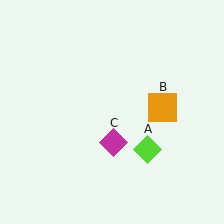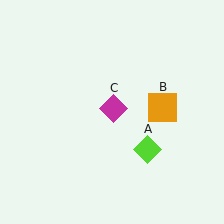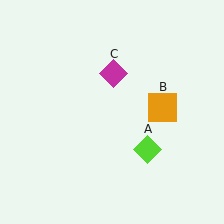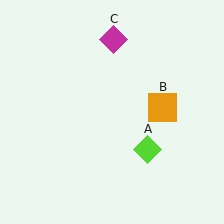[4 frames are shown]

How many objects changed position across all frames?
1 object changed position: magenta diamond (object C).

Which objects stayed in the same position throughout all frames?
Lime diamond (object A) and orange square (object B) remained stationary.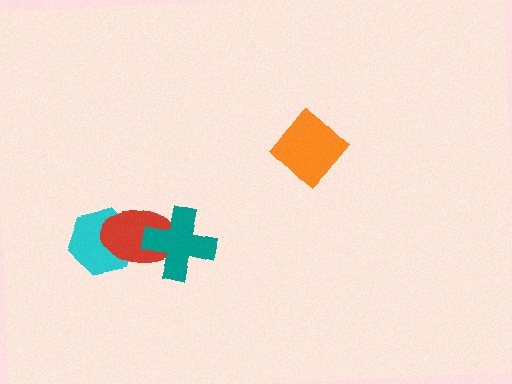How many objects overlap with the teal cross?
1 object overlaps with the teal cross.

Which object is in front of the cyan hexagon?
The red ellipse is in front of the cyan hexagon.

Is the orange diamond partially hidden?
No, no other shape covers it.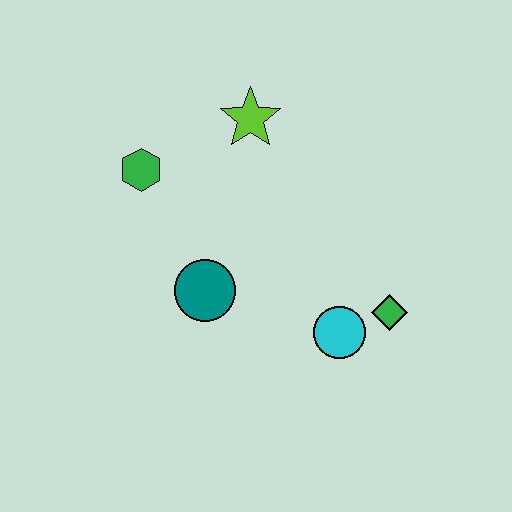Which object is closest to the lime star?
The green hexagon is closest to the lime star.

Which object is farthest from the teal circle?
The green diamond is farthest from the teal circle.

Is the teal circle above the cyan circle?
Yes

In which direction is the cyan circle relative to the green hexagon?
The cyan circle is to the right of the green hexagon.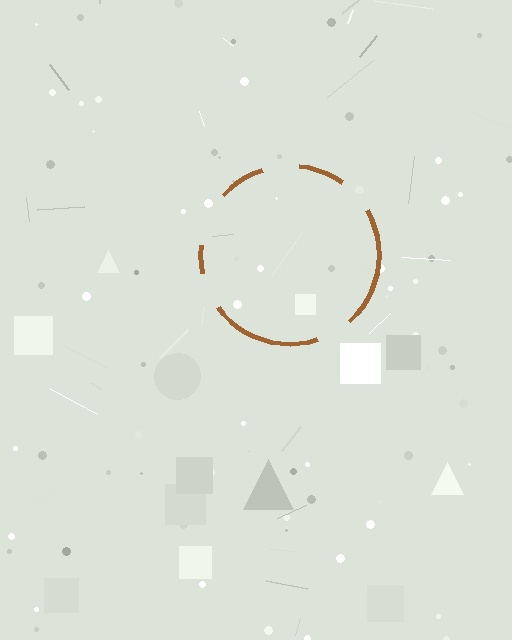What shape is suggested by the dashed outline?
The dashed outline suggests a circle.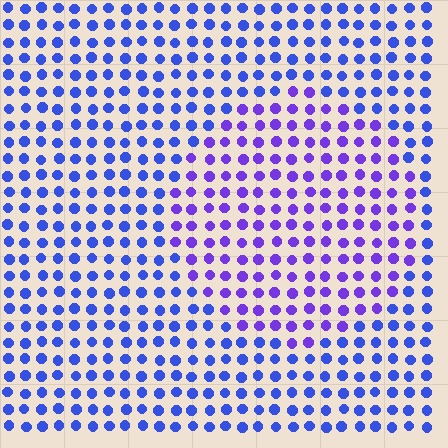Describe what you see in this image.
The image is filled with small blue elements in a uniform arrangement. A circle-shaped region is visible where the elements are tinted to a slightly different hue, forming a subtle color boundary.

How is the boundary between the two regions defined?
The boundary is defined purely by a slight shift in hue (about 32 degrees). Spacing, size, and orientation are identical on both sides.